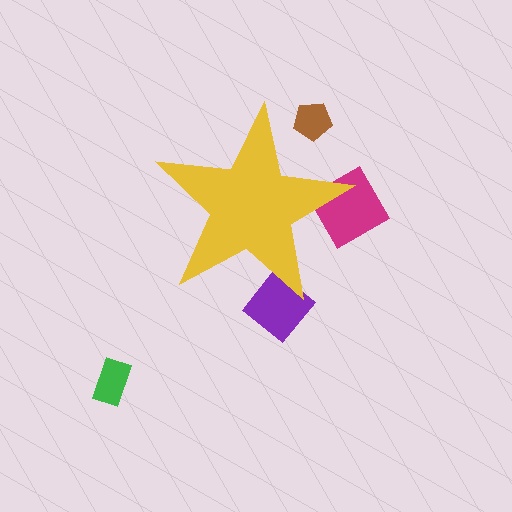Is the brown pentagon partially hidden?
Yes, the brown pentagon is partially hidden behind the yellow star.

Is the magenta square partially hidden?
Yes, the magenta square is partially hidden behind the yellow star.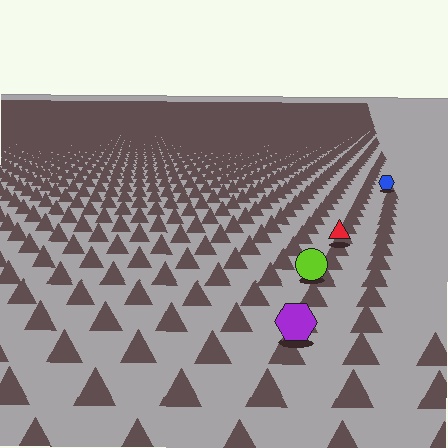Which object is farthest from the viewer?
The blue hexagon is farthest from the viewer. It appears smaller and the ground texture around it is denser.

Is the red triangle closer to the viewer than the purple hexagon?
No. The purple hexagon is closer — you can tell from the texture gradient: the ground texture is coarser near it.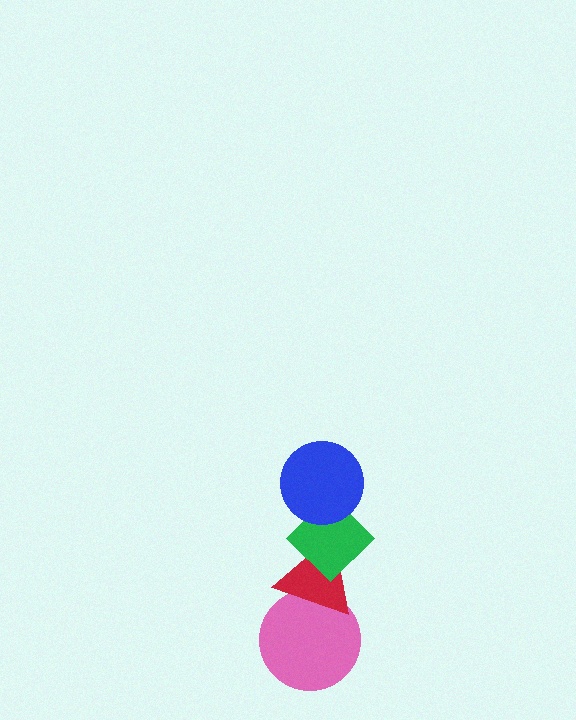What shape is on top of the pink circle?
The red triangle is on top of the pink circle.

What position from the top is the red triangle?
The red triangle is 3rd from the top.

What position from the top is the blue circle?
The blue circle is 1st from the top.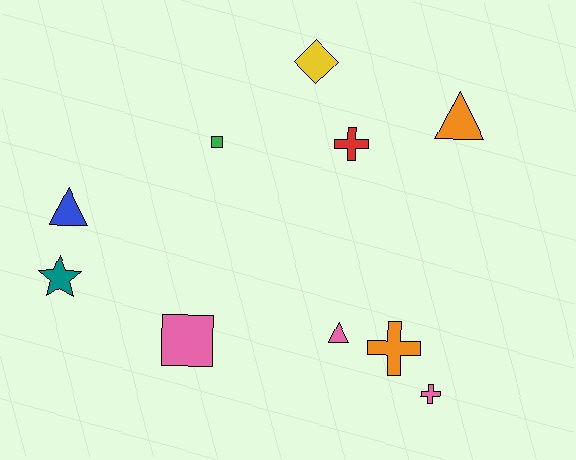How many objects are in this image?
There are 10 objects.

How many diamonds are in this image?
There is 1 diamond.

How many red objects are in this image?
There is 1 red object.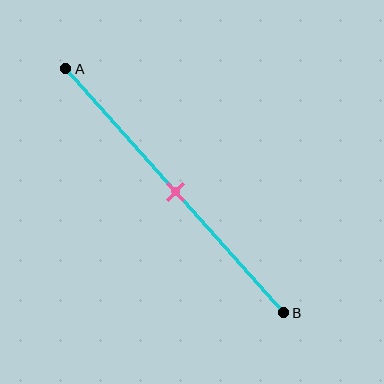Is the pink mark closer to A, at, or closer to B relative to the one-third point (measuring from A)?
The pink mark is closer to point B than the one-third point of segment AB.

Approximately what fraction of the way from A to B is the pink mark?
The pink mark is approximately 50% of the way from A to B.